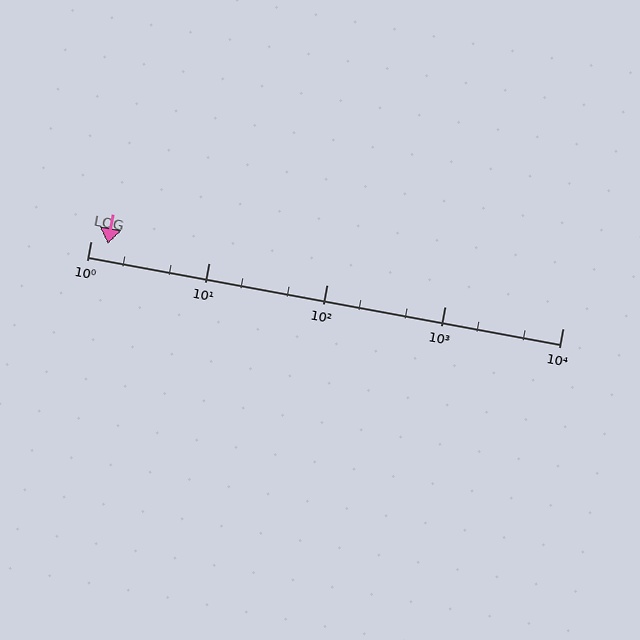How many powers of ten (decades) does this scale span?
The scale spans 4 decades, from 1 to 10000.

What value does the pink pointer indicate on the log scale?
The pointer indicates approximately 1.4.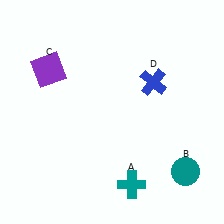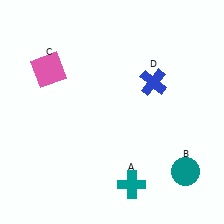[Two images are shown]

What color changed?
The square (C) changed from purple in Image 1 to pink in Image 2.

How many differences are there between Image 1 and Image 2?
There is 1 difference between the two images.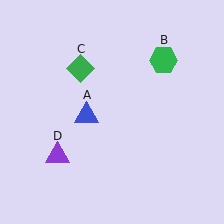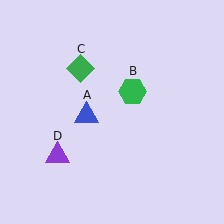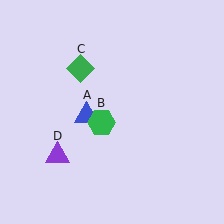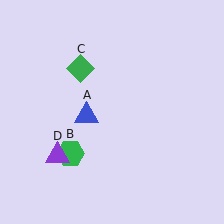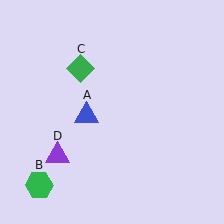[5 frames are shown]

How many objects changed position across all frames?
1 object changed position: green hexagon (object B).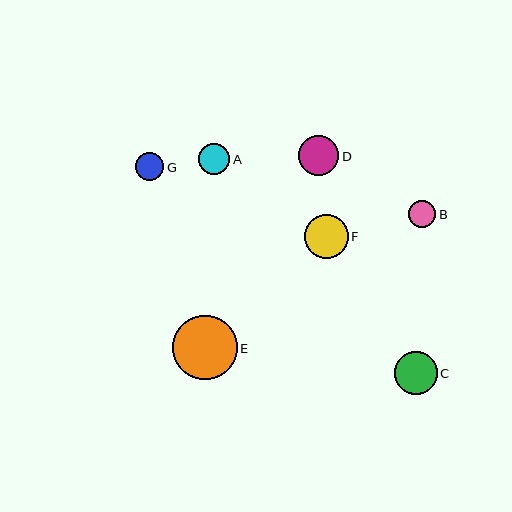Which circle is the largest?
Circle E is the largest with a size of approximately 65 pixels.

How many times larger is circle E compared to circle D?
Circle E is approximately 1.6 times the size of circle D.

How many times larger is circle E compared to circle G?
Circle E is approximately 2.3 times the size of circle G.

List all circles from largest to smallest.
From largest to smallest: E, F, C, D, A, G, B.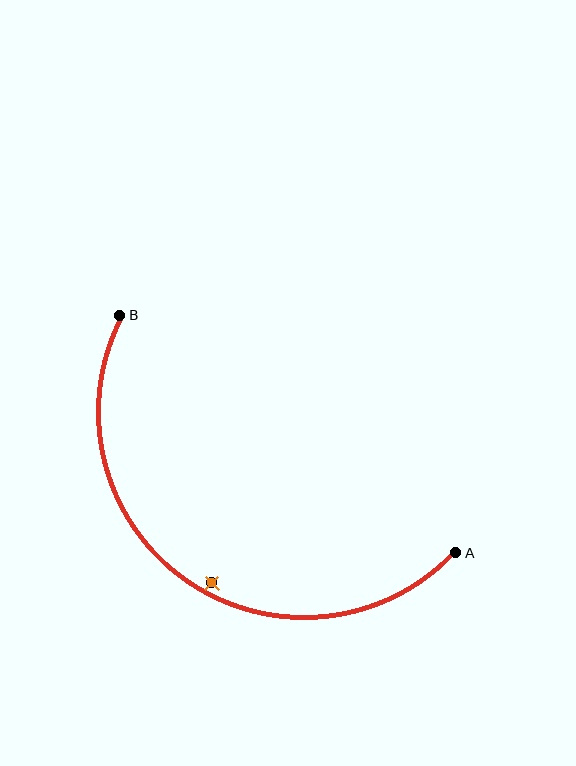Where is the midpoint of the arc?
The arc midpoint is the point on the curve farthest from the straight line joining A and B. It sits below and to the left of that line.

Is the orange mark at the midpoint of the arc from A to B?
No — the orange mark does not lie on the arc at all. It sits slightly inside the curve.